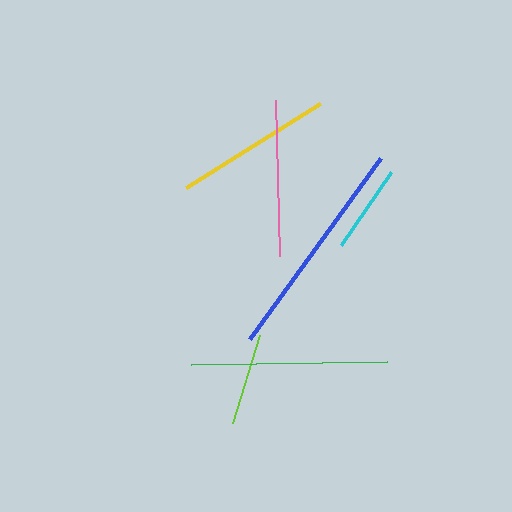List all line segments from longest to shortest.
From longest to shortest: blue, green, yellow, pink, lime, cyan.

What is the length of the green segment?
The green segment is approximately 195 pixels long.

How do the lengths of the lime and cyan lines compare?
The lime and cyan lines are approximately the same length.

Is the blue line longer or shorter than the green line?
The blue line is longer than the green line.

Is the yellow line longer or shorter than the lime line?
The yellow line is longer than the lime line.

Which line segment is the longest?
The blue line is the longest at approximately 223 pixels.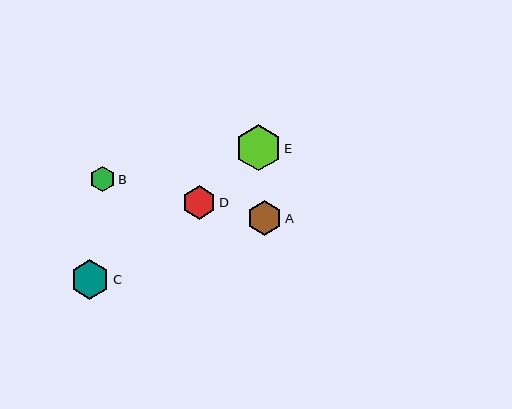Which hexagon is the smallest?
Hexagon B is the smallest with a size of approximately 25 pixels.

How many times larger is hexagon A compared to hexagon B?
Hexagon A is approximately 1.4 times the size of hexagon B.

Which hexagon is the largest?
Hexagon E is the largest with a size of approximately 46 pixels.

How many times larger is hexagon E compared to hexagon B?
Hexagon E is approximately 1.8 times the size of hexagon B.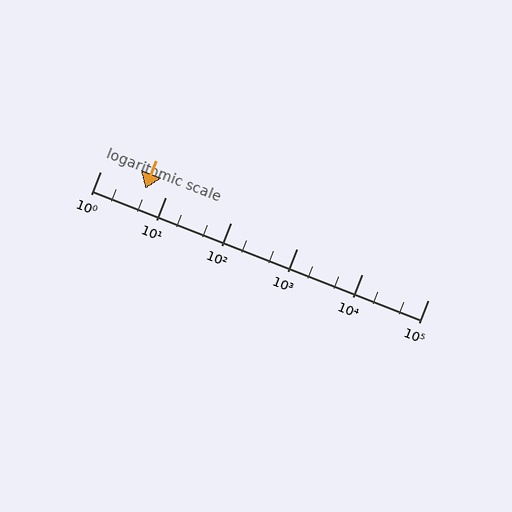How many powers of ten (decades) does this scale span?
The scale spans 5 decades, from 1 to 100000.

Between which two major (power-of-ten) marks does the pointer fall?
The pointer is between 1 and 10.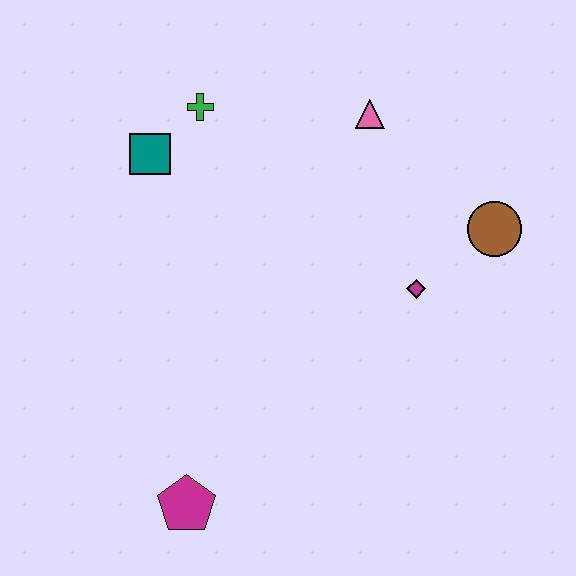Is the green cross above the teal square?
Yes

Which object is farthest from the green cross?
The magenta pentagon is farthest from the green cross.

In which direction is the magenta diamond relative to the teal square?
The magenta diamond is to the right of the teal square.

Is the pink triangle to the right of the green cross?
Yes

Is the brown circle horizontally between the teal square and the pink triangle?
No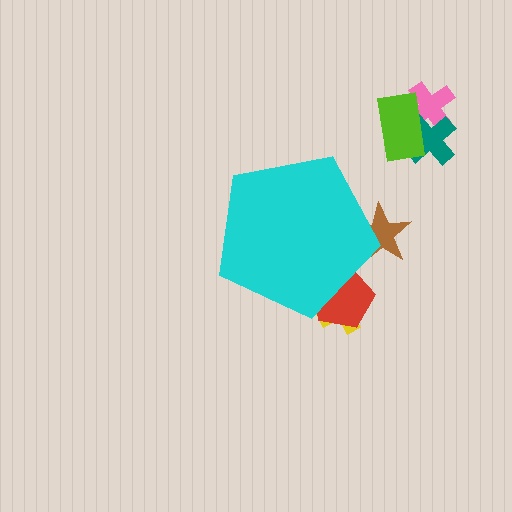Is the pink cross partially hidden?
No, the pink cross is fully visible.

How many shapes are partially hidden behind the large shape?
3 shapes are partially hidden.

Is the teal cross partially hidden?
No, the teal cross is fully visible.